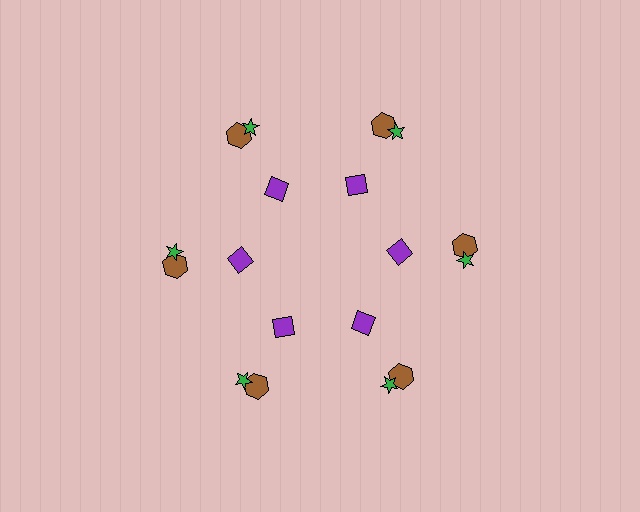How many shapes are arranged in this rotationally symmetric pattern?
There are 18 shapes, arranged in 6 groups of 3.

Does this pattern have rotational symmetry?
Yes, this pattern has 6-fold rotational symmetry. It looks the same after rotating 60 degrees around the center.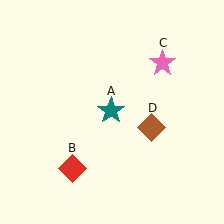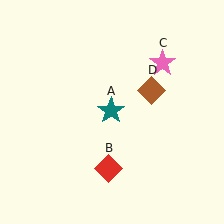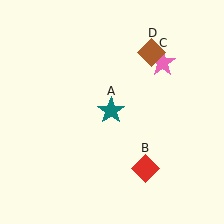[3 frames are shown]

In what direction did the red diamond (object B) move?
The red diamond (object B) moved right.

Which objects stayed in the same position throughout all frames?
Teal star (object A) and pink star (object C) remained stationary.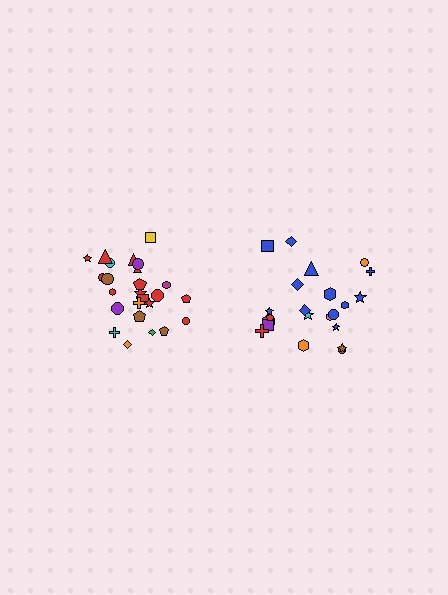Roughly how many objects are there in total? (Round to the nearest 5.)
Roughly 45 objects in total.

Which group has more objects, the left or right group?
The left group.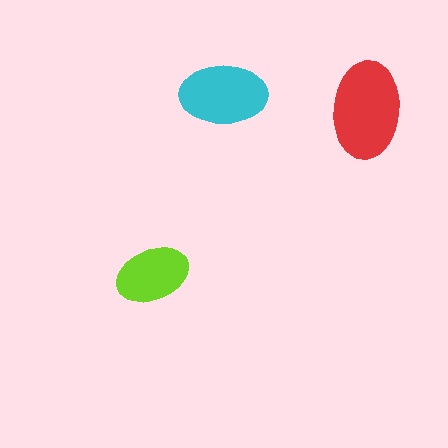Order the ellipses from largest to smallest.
the red one, the cyan one, the lime one.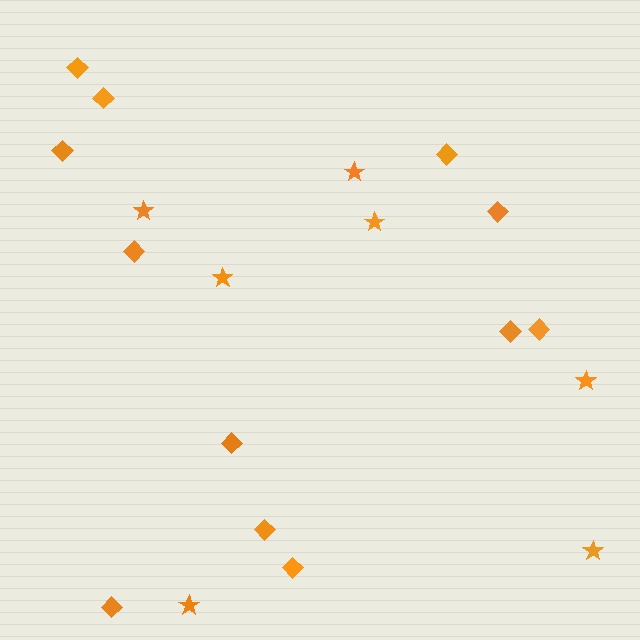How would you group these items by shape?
There are 2 groups: one group of diamonds (12) and one group of stars (7).